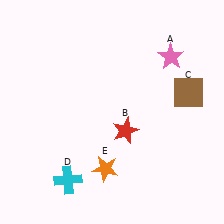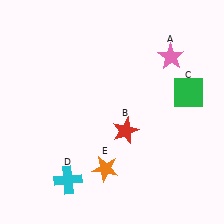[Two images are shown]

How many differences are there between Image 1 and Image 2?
There is 1 difference between the two images.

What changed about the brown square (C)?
In Image 1, C is brown. In Image 2, it changed to green.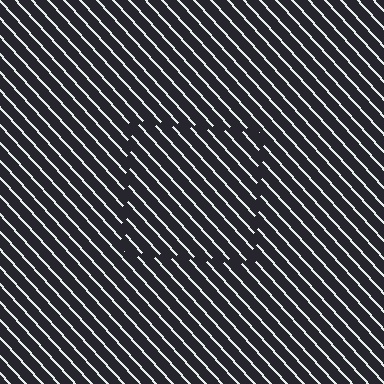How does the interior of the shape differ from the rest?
The interior of the shape contains the same grating, shifted by half a period — the contour is defined by the phase discontinuity where line-ends from the inner and outer gratings abut.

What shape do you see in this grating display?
An illusory square. The interior of the shape contains the same grating, shifted by half a period — the contour is defined by the phase discontinuity where line-ends from the inner and outer gratings abut.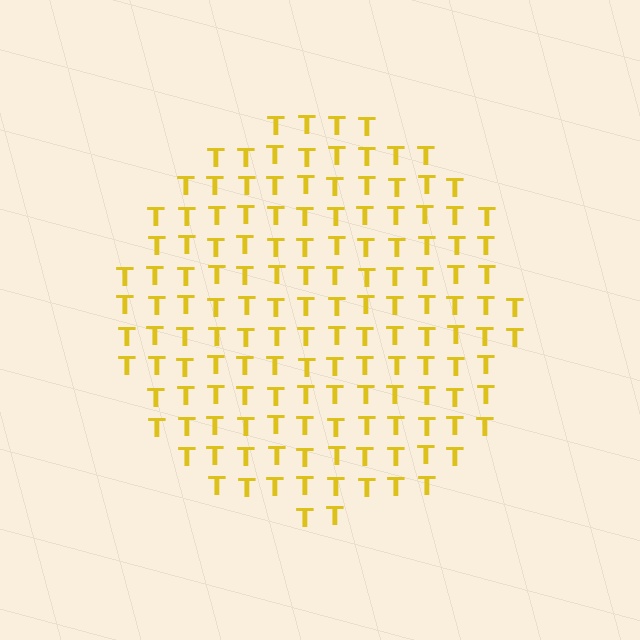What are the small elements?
The small elements are letter T's.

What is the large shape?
The large shape is a circle.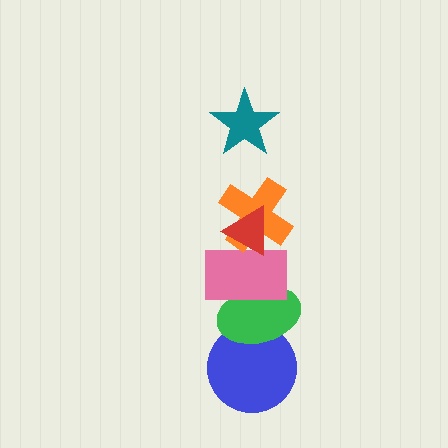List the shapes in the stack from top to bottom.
From top to bottom: the teal star, the red triangle, the orange cross, the pink rectangle, the green ellipse, the blue circle.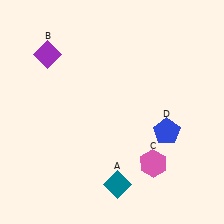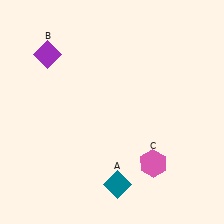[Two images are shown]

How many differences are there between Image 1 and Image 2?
There is 1 difference between the two images.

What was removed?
The blue pentagon (D) was removed in Image 2.